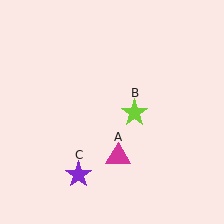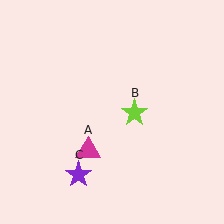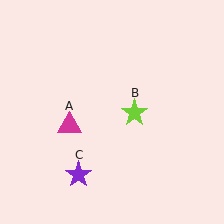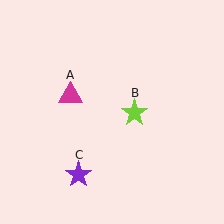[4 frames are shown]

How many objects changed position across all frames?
1 object changed position: magenta triangle (object A).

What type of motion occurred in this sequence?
The magenta triangle (object A) rotated clockwise around the center of the scene.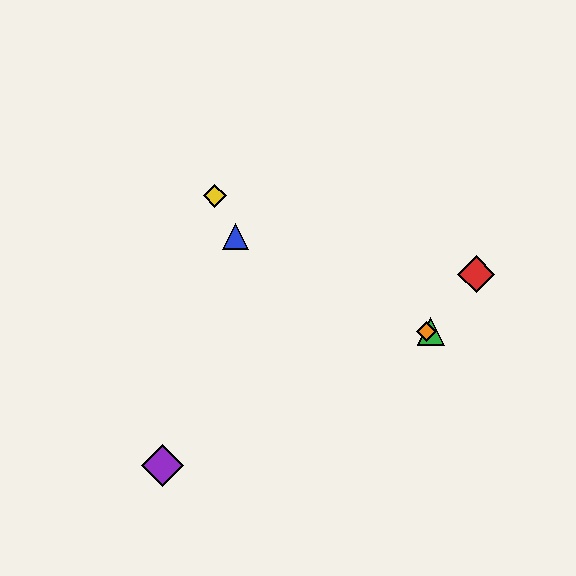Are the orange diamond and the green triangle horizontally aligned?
Yes, both are at y≈332.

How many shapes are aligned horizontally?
2 shapes (the green triangle, the orange diamond) are aligned horizontally.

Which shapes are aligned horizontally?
The green triangle, the orange diamond are aligned horizontally.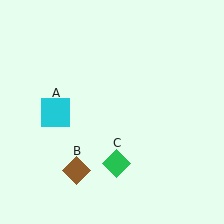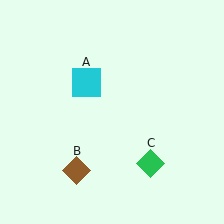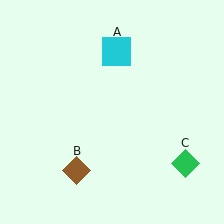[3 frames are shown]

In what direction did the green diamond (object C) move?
The green diamond (object C) moved right.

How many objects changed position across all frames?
2 objects changed position: cyan square (object A), green diamond (object C).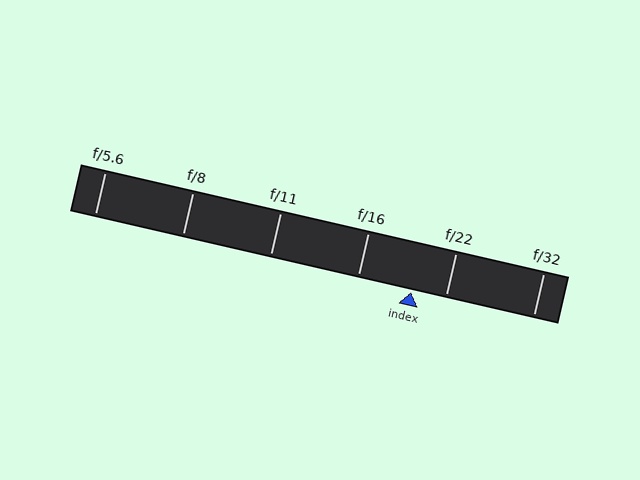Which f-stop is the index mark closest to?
The index mark is closest to f/22.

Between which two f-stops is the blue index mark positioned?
The index mark is between f/16 and f/22.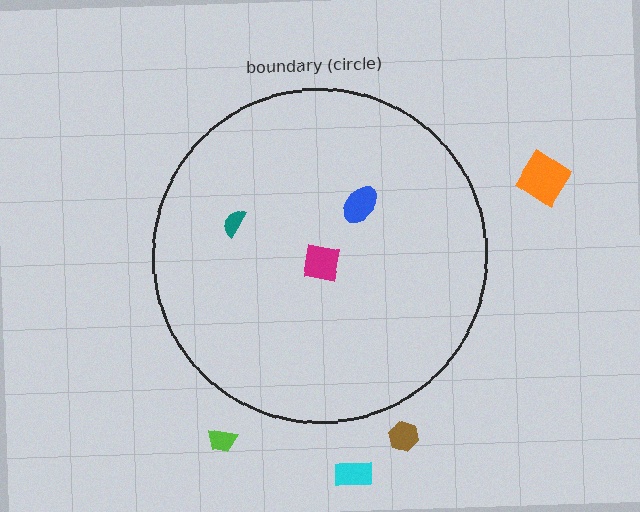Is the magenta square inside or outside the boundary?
Inside.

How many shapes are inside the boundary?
3 inside, 4 outside.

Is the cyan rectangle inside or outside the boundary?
Outside.